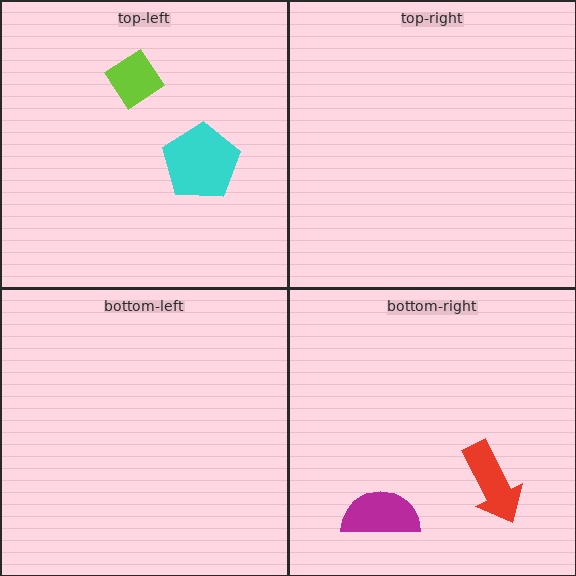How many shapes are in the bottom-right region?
2.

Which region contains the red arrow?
The bottom-right region.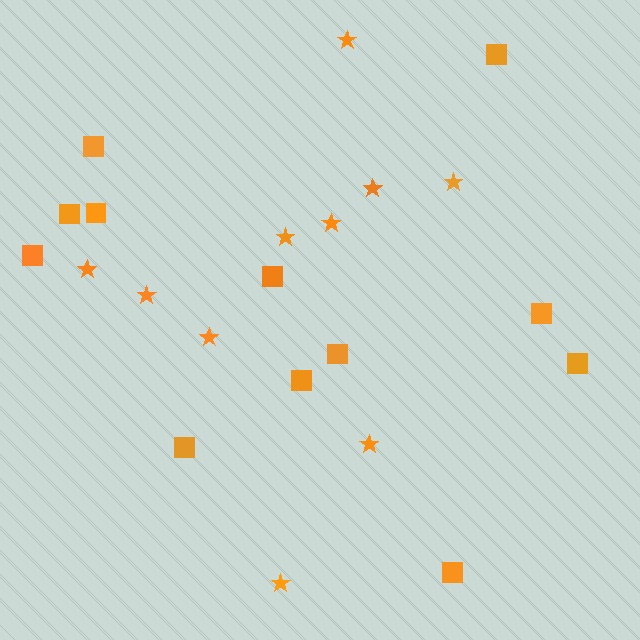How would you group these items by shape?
There are 2 groups: one group of squares (12) and one group of stars (10).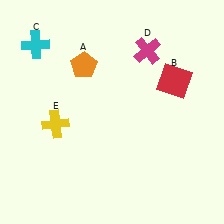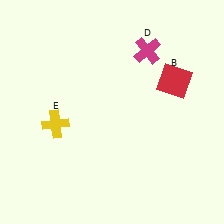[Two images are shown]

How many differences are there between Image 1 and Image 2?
There are 2 differences between the two images.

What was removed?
The orange pentagon (A), the cyan cross (C) were removed in Image 2.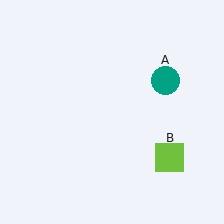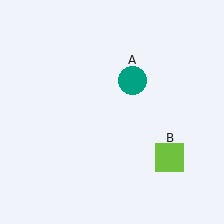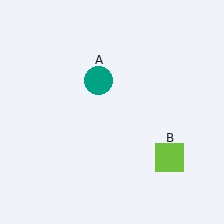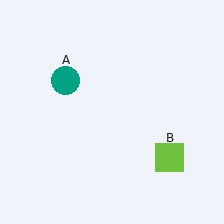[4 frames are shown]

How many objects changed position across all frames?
1 object changed position: teal circle (object A).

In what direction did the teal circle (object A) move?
The teal circle (object A) moved left.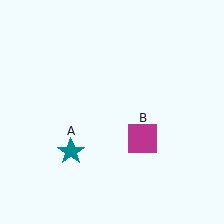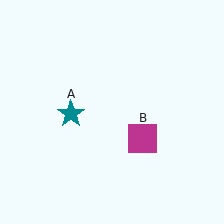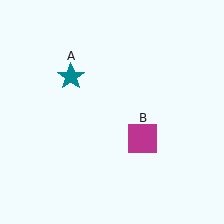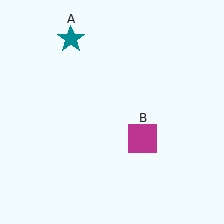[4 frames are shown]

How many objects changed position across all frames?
1 object changed position: teal star (object A).